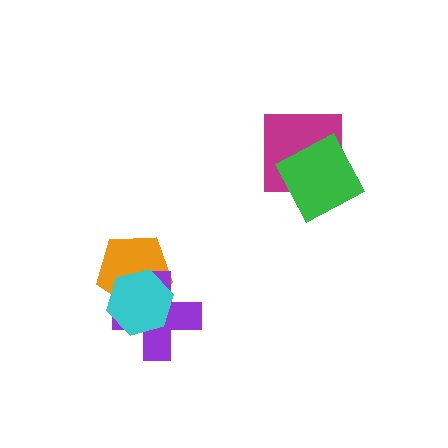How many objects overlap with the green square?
1 object overlaps with the green square.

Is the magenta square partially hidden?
Yes, it is partially covered by another shape.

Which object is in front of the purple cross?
The cyan hexagon is in front of the purple cross.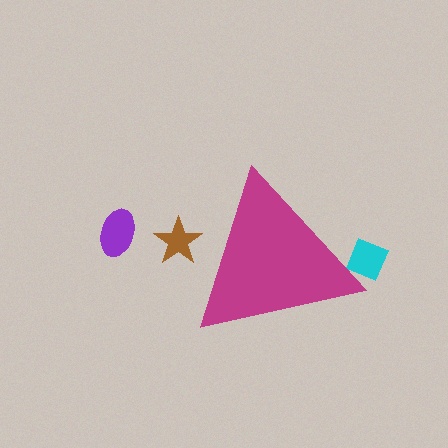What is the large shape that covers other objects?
A magenta triangle.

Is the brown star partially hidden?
Yes, the brown star is partially hidden behind the magenta triangle.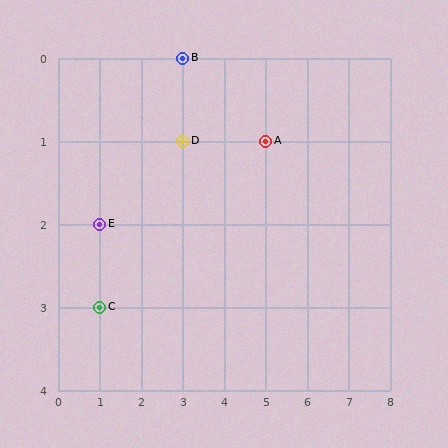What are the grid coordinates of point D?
Point D is at grid coordinates (3, 1).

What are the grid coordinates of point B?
Point B is at grid coordinates (3, 0).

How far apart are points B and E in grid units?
Points B and E are 2 columns and 2 rows apart (about 2.8 grid units diagonally).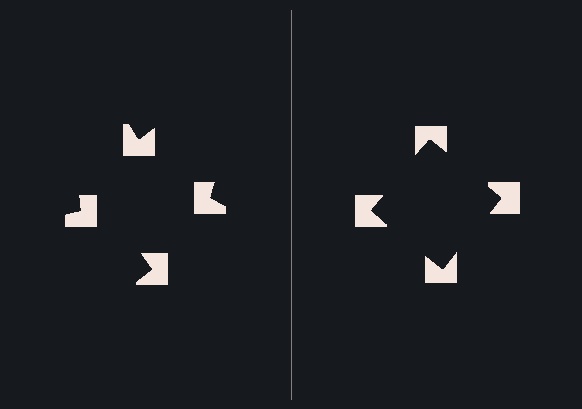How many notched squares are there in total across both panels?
8 — 4 on each side.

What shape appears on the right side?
An illusory square.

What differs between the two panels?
The notched squares are positioned identically on both sides; only the wedge orientations differ. On the right they align to a square; on the left they are misaligned.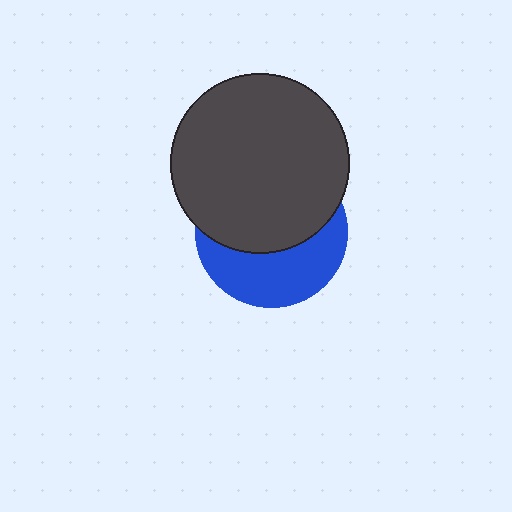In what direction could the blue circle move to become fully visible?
The blue circle could move down. That would shift it out from behind the dark gray circle entirely.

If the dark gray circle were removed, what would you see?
You would see the complete blue circle.